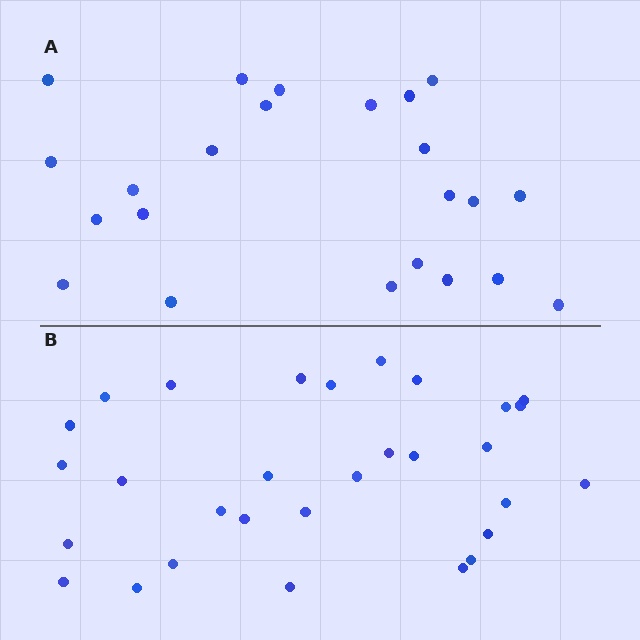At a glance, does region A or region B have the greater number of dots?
Region B (the bottom region) has more dots.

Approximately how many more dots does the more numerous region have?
Region B has roughly 8 or so more dots than region A.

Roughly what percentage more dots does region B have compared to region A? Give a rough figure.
About 30% more.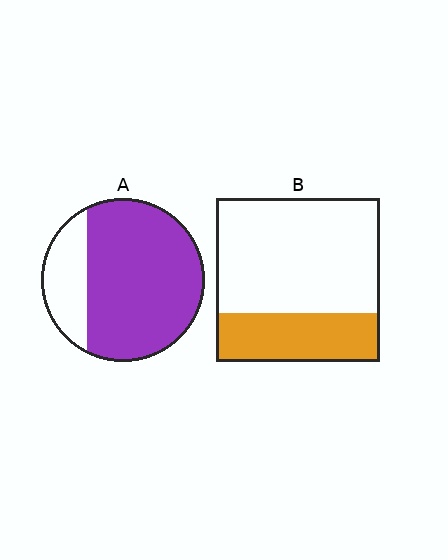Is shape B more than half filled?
No.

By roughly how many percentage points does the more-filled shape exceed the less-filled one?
By roughly 45 percentage points (A over B).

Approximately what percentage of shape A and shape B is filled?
A is approximately 75% and B is approximately 30%.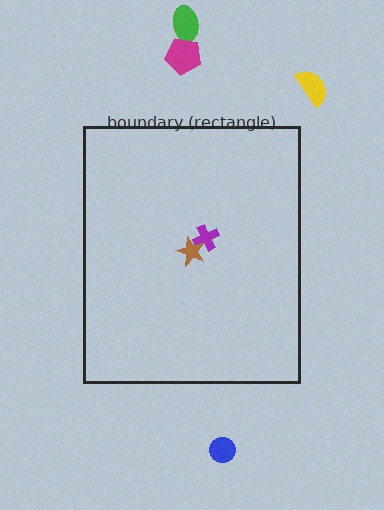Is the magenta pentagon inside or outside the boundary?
Outside.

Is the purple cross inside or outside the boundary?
Inside.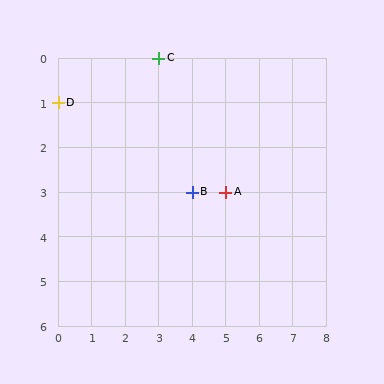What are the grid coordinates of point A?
Point A is at grid coordinates (5, 3).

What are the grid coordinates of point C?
Point C is at grid coordinates (3, 0).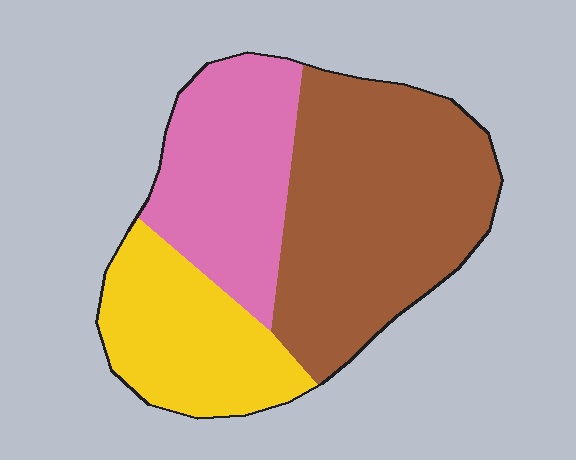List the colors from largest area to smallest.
From largest to smallest: brown, pink, yellow.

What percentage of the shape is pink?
Pink takes up between a quarter and a half of the shape.